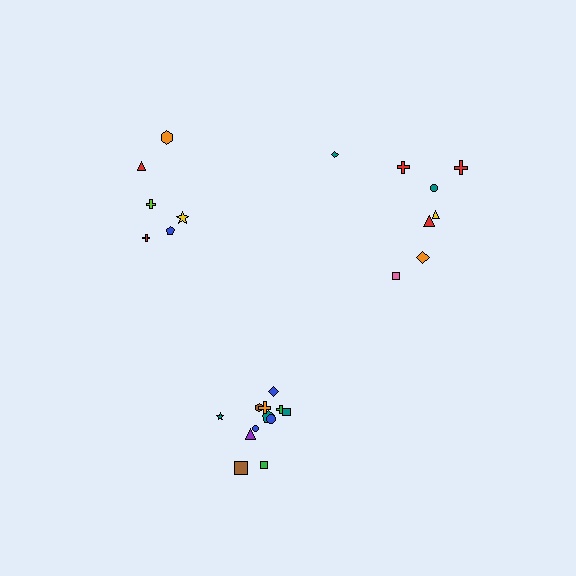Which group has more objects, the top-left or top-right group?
The top-right group.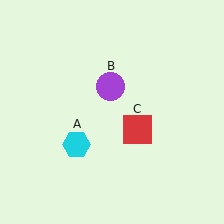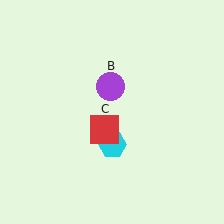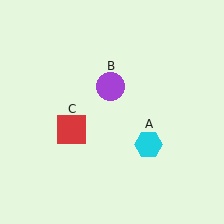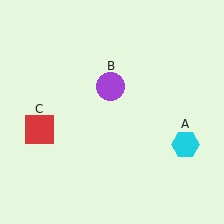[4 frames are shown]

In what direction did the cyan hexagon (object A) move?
The cyan hexagon (object A) moved right.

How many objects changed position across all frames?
2 objects changed position: cyan hexagon (object A), red square (object C).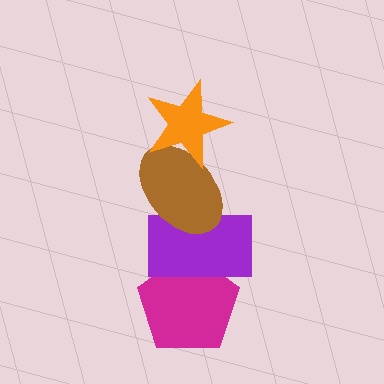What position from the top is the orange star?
The orange star is 1st from the top.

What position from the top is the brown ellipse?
The brown ellipse is 2nd from the top.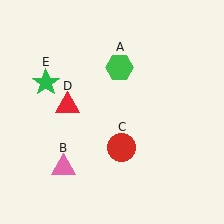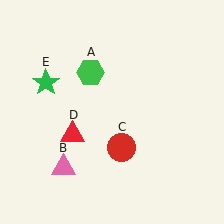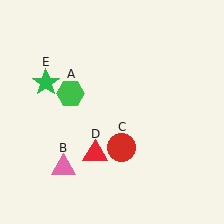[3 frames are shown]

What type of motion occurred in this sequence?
The green hexagon (object A), red triangle (object D) rotated counterclockwise around the center of the scene.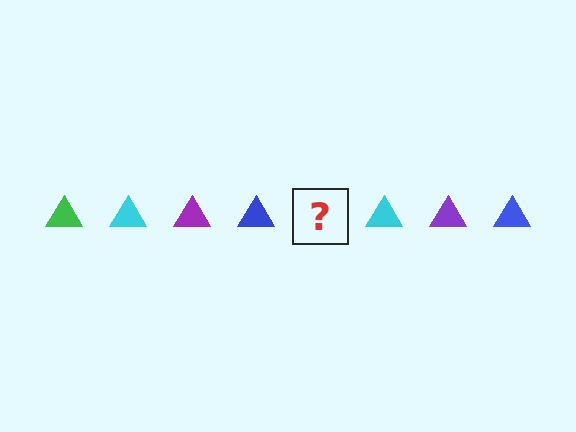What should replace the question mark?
The question mark should be replaced with a green triangle.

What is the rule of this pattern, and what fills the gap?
The rule is that the pattern cycles through green, cyan, purple, blue triangles. The gap should be filled with a green triangle.